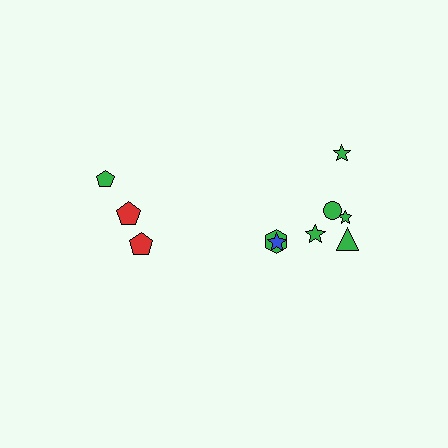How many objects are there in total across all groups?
There are 10 objects.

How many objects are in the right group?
There are 7 objects.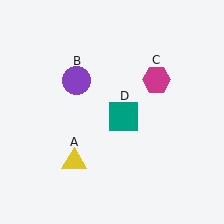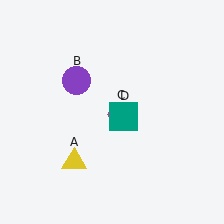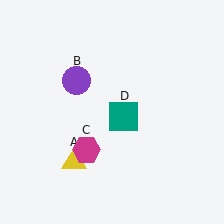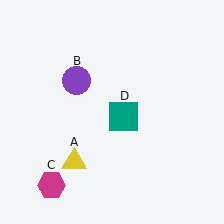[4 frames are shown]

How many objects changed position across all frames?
1 object changed position: magenta hexagon (object C).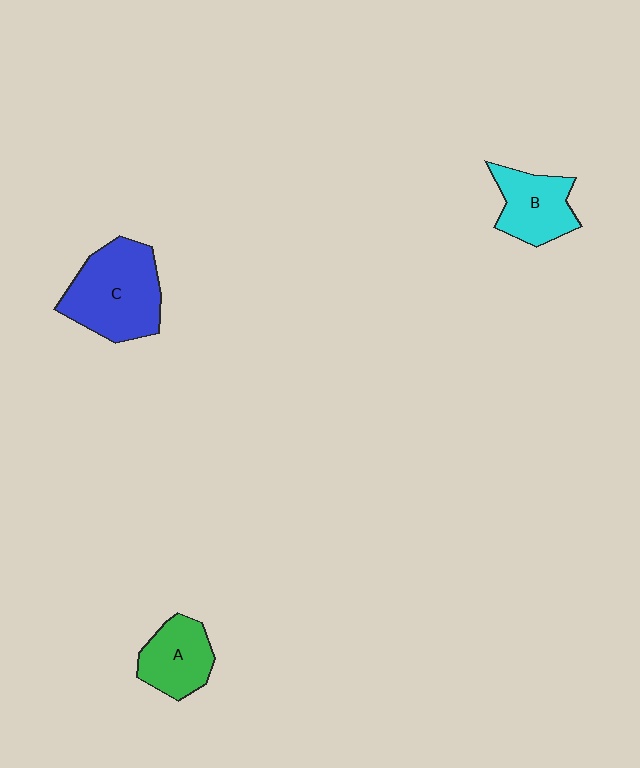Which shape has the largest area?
Shape C (blue).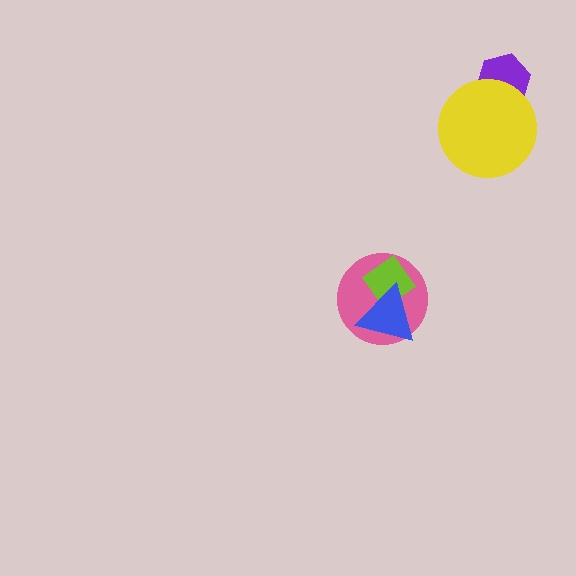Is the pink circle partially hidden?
Yes, it is partially covered by another shape.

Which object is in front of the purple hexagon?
The yellow circle is in front of the purple hexagon.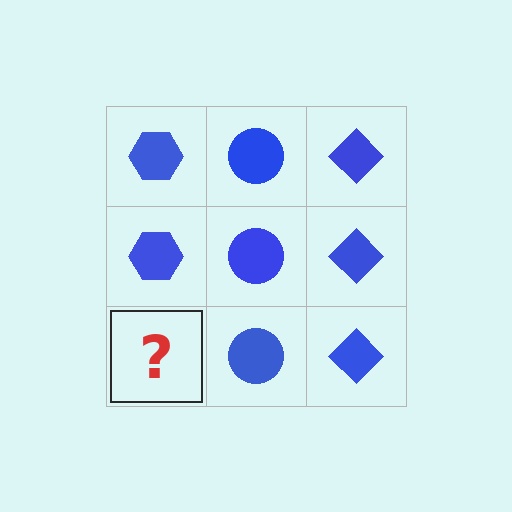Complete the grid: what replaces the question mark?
The question mark should be replaced with a blue hexagon.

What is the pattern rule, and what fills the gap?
The rule is that each column has a consistent shape. The gap should be filled with a blue hexagon.